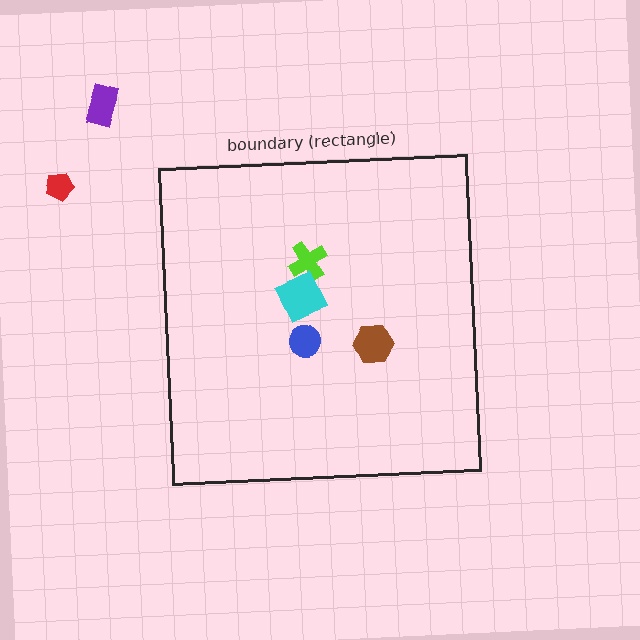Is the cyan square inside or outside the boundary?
Inside.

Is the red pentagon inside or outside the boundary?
Outside.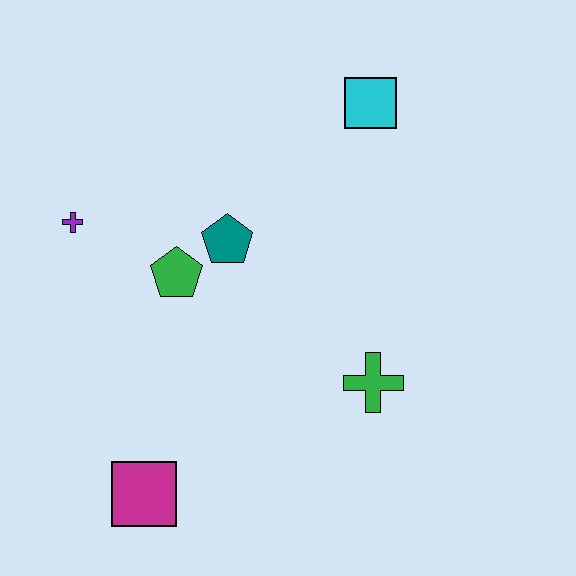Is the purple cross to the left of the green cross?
Yes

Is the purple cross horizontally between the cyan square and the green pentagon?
No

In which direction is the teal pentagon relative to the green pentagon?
The teal pentagon is to the right of the green pentagon.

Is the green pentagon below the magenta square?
No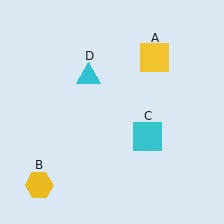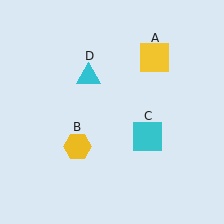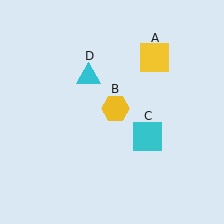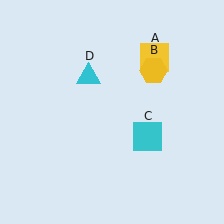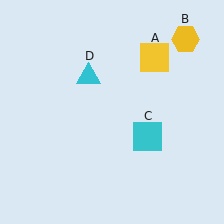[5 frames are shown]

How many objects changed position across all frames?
1 object changed position: yellow hexagon (object B).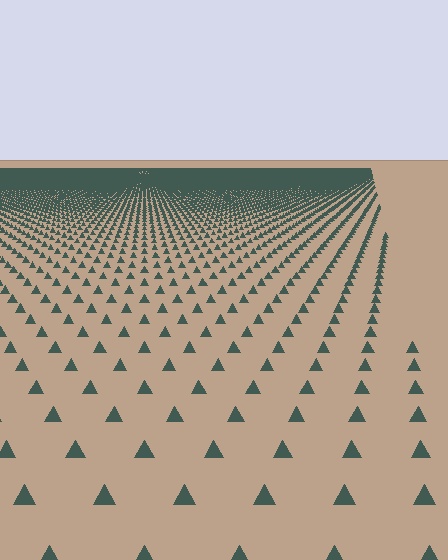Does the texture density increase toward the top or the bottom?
Density increases toward the top.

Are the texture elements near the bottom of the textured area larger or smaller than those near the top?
Larger. Near the bottom, elements are closer to the viewer and appear at a bigger on-screen size.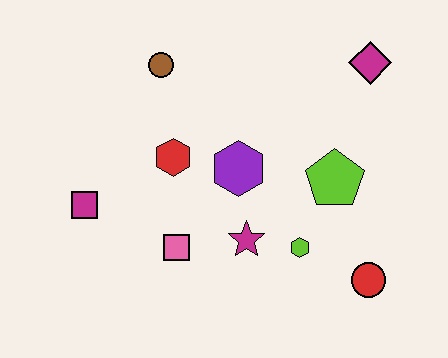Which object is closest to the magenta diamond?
The lime pentagon is closest to the magenta diamond.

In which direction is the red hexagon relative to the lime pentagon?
The red hexagon is to the left of the lime pentagon.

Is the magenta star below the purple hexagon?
Yes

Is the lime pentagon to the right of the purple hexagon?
Yes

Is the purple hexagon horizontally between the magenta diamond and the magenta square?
Yes